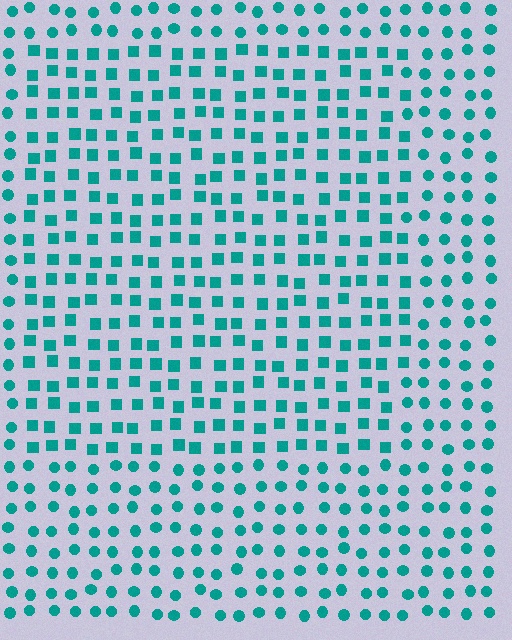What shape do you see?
I see a rectangle.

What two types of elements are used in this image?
The image uses squares inside the rectangle region and circles outside it.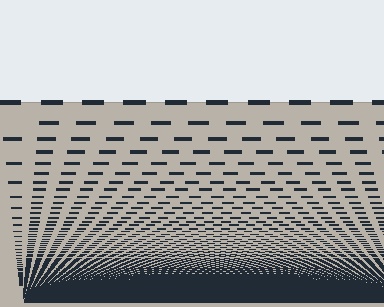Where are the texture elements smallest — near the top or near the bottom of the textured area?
Near the bottom.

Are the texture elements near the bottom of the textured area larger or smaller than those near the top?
Smaller. The gradient is inverted — elements near the bottom are smaller and denser.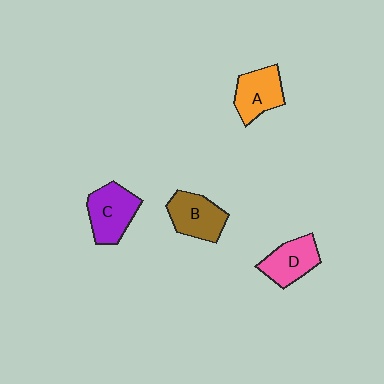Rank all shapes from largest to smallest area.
From largest to smallest: C (purple), B (brown), A (orange), D (pink).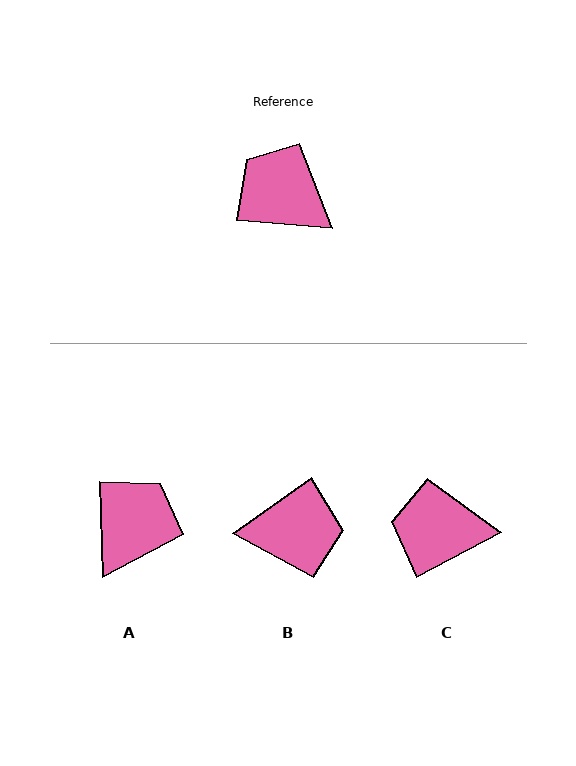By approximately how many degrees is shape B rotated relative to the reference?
Approximately 139 degrees clockwise.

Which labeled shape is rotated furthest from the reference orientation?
B, about 139 degrees away.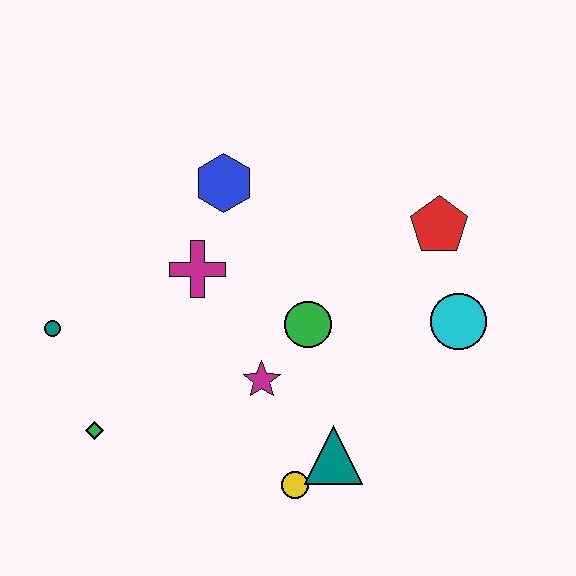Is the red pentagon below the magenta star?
No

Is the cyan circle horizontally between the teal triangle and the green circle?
No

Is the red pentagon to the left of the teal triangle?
No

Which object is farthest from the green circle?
The teal circle is farthest from the green circle.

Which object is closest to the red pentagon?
The cyan circle is closest to the red pentagon.